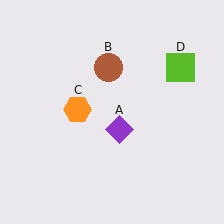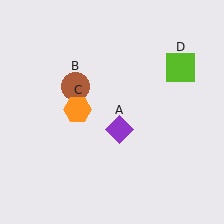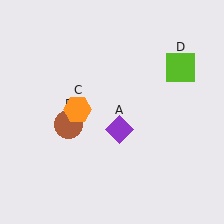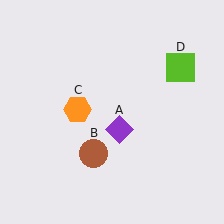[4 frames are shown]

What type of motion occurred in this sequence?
The brown circle (object B) rotated counterclockwise around the center of the scene.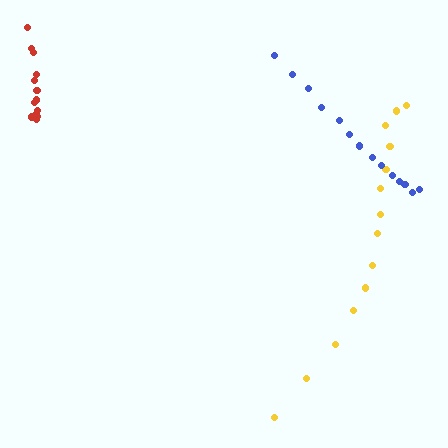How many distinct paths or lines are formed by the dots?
There are 3 distinct paths.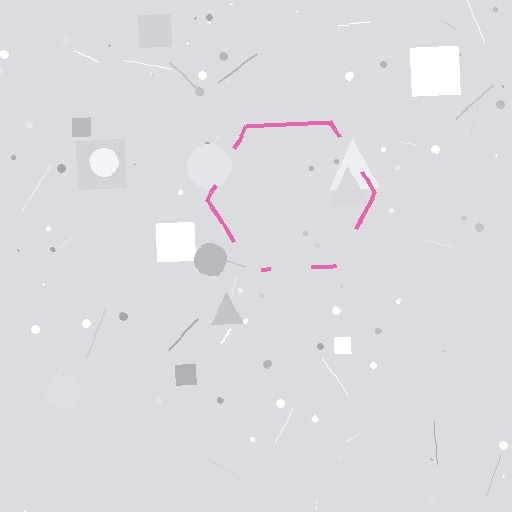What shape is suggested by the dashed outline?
The dashed outline suggests a hexagon.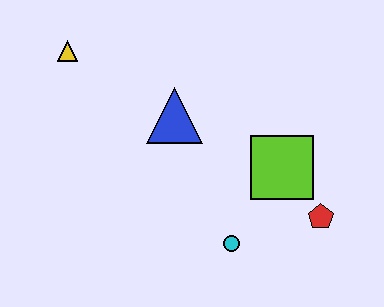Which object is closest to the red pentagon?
The lime square is closest to the red pentagon.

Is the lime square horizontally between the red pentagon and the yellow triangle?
Yes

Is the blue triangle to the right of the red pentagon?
No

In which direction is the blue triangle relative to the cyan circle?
The blue triangle is above the cyan circle.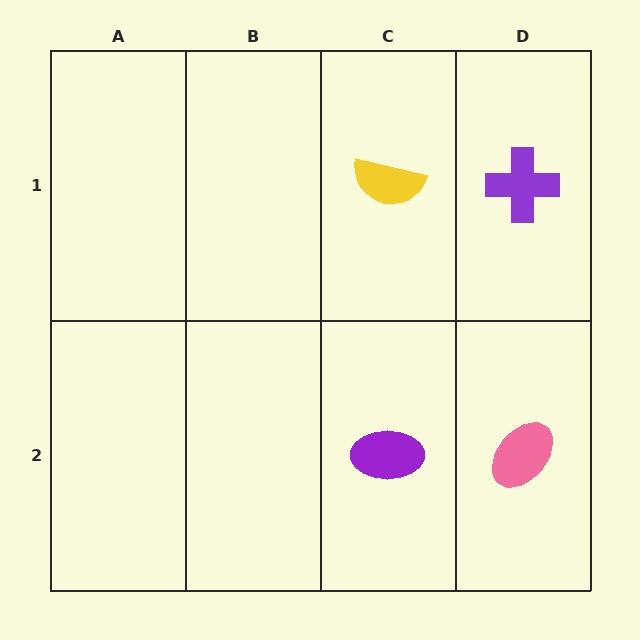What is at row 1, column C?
A yellow semicircle.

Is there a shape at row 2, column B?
No, that cell is empty.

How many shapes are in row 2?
2 shapes.